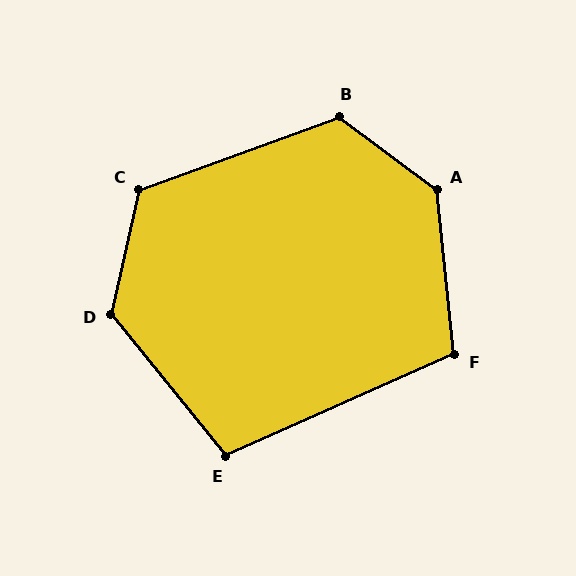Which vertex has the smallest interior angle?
E, at approximately 105 degrees.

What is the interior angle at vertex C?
Approximately 122 degrees (obtuse).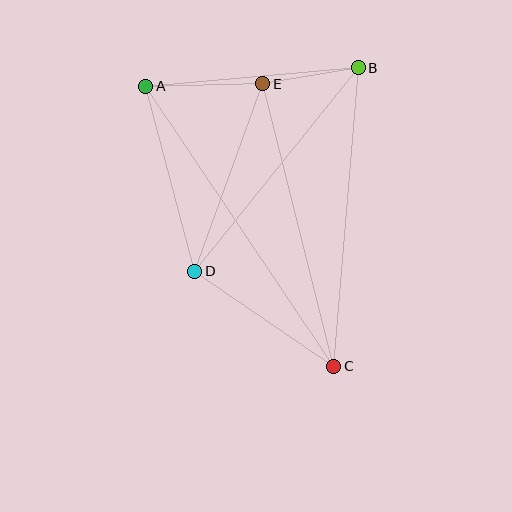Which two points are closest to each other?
Points B and E are closest to each other.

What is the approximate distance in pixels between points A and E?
The distance between A and E is approximately 117 pixels.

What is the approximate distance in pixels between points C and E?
The distance between C and E is approximately 291 pixels.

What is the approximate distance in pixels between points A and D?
The distance between A and D is approximately 192 pixels.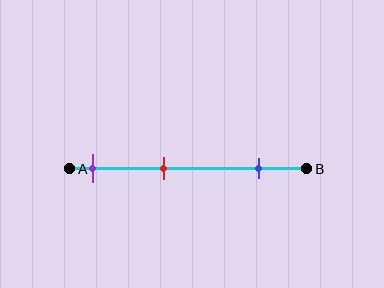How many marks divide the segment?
There are 3 marks dividing the segment.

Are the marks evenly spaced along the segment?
Yes, the marks are approximately evenly spaced.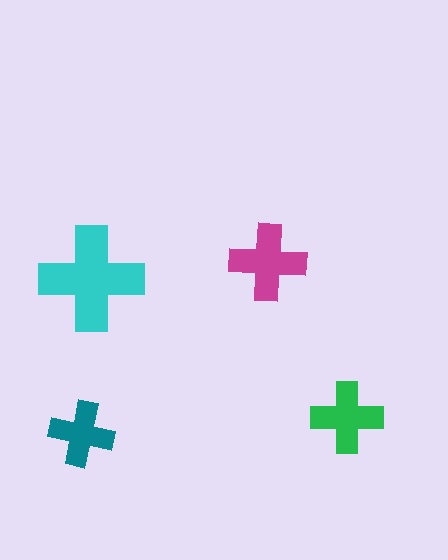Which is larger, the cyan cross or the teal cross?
The cyan one.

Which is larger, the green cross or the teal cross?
The green one.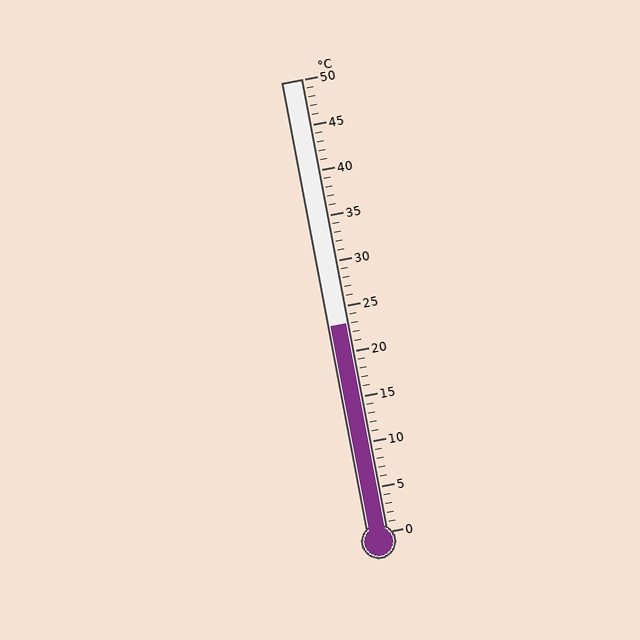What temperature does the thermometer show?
The thermometer shows approximately 23°C.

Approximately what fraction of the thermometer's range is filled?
The thermometer is filled to approximately 45% of its range.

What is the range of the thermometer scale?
The thermometer scale ranges from 0°C to 50°C.